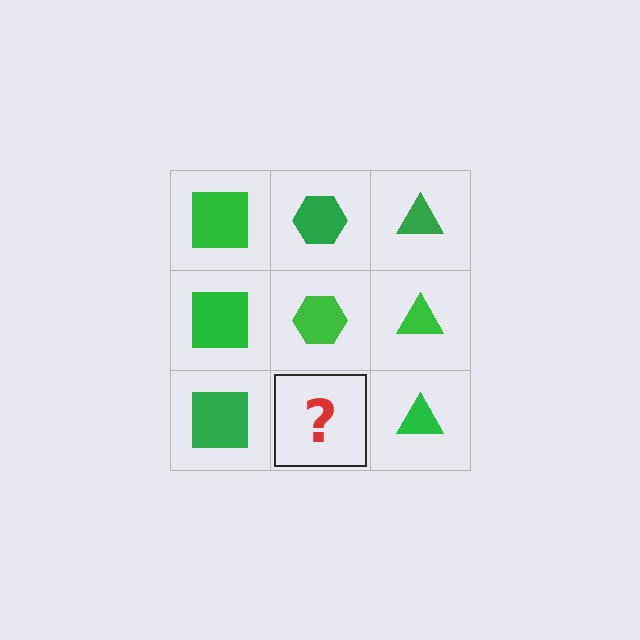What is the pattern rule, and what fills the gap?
The rule is that each column has a consistent shape. The gap should be filled with a green hexagon.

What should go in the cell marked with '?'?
The missing cell should contain a green hexagon.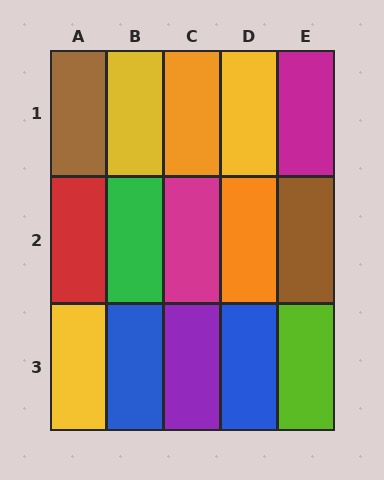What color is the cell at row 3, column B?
Blue.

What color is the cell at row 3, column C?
Purple.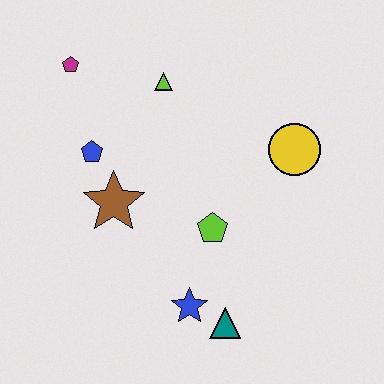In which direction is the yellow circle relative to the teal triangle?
The yellow circle is above the teal triangle.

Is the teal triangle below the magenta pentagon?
Yes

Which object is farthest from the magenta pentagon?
The teal triangle is farthest from the magenta pentagon.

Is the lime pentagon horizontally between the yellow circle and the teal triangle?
No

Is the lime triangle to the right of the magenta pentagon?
Yes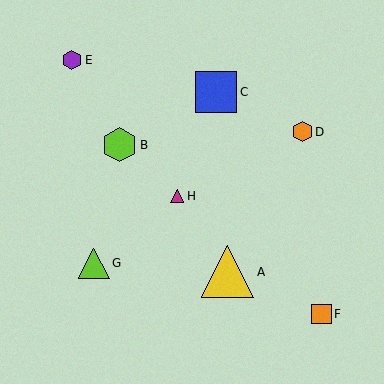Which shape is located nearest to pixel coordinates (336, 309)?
The orange square (labeled F) at (321, 314) is nearest to that location.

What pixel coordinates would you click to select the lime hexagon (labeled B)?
Click at (119, 145) to select the lime hexagon B.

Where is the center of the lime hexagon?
The center of the lime hexagon is at (119, 145).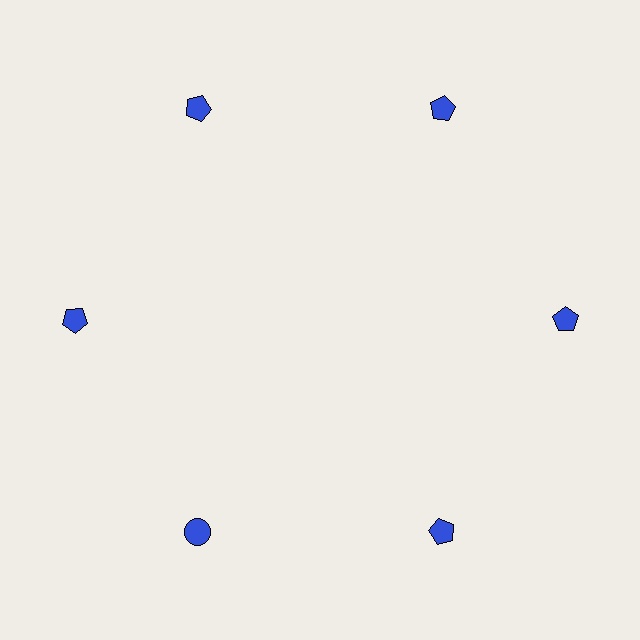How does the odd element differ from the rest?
It has a different shape: circle instead of pentagon.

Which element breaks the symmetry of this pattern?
The blue circle at roughly the 7 o'clock position breaks the symmetry. All other shapes are blue pentagons.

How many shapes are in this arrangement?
There are 6 shapes arranged in a ring pattern.